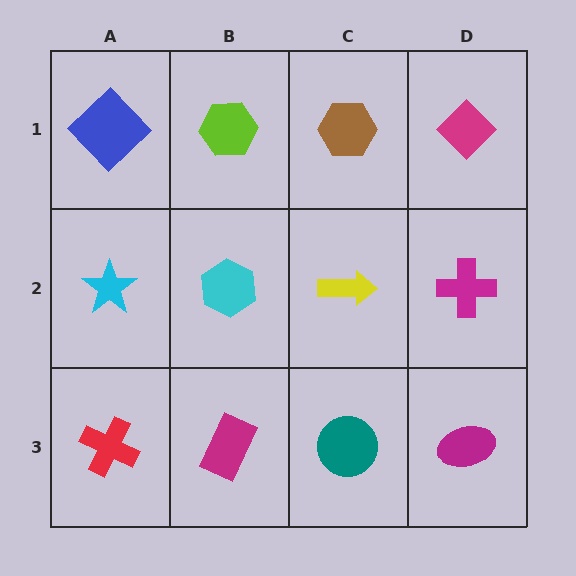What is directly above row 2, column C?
A brown hexagon.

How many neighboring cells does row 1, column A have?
2.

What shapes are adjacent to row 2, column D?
A magenta diamond (row 1, column D), a magenta ellipse (row 3, column D), a yellow arrow (row 2, column C).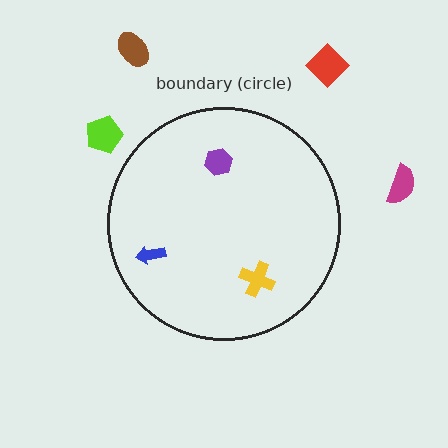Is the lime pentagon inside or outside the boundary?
Outside.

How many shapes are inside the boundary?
3 inside, 4 outside.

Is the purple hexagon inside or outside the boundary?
Inside.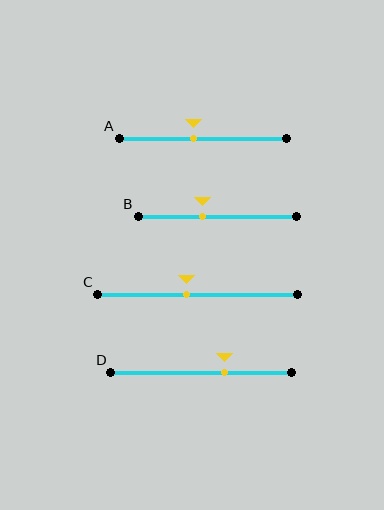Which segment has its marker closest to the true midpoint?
Segment C has its marker closest to the true midpoint.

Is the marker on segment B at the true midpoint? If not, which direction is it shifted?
No, the marker on segment B is shifted to the left by about 9% of the segment length.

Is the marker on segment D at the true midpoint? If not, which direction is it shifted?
No, the marker on segment D is shifted to the right by about 13% of the segment length.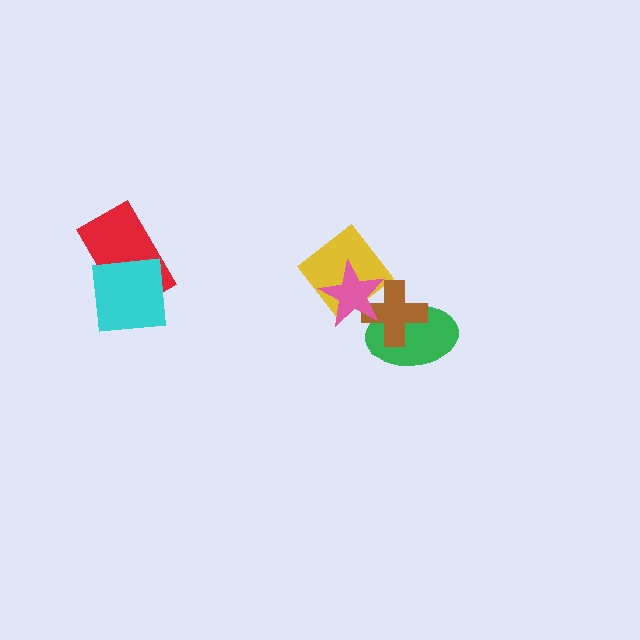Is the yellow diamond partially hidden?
Yes, it is partially covered by another shape.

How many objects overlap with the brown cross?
3 objects overlap with the brown cross.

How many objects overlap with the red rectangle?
1 object overlaps with the red rectangle.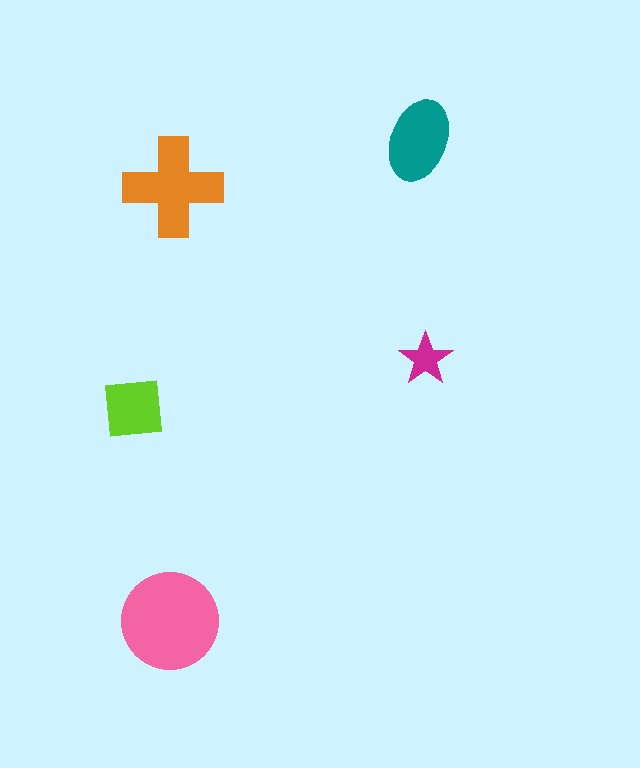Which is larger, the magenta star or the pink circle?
The pink circle.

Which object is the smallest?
The magenta star.